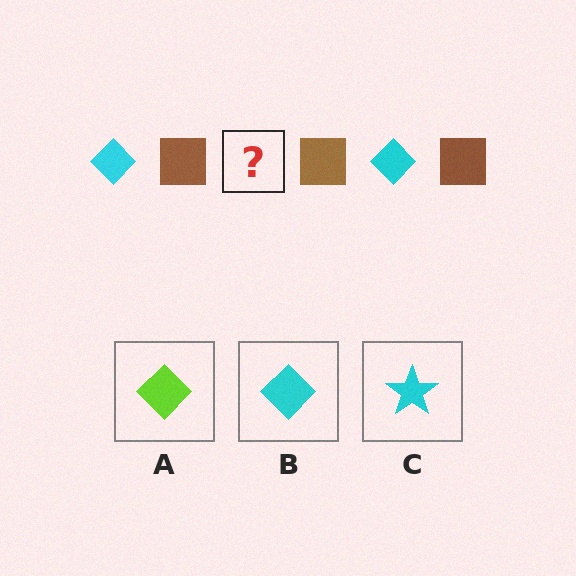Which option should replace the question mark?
Option B.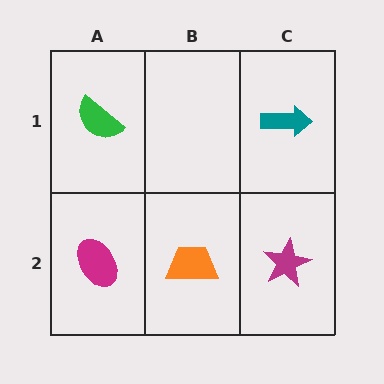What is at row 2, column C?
A magenta star.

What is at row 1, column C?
A teal arrow.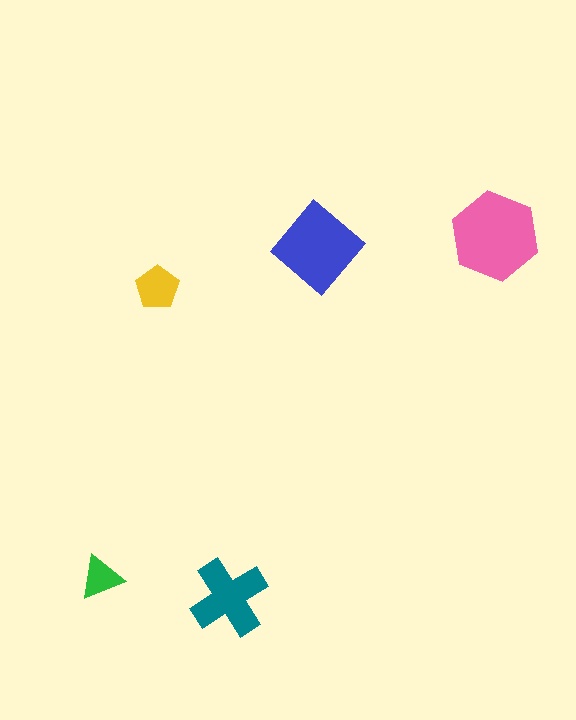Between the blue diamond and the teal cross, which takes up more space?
The blue diamond.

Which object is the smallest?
The green triangle.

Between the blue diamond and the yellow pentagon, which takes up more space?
The blue diamond.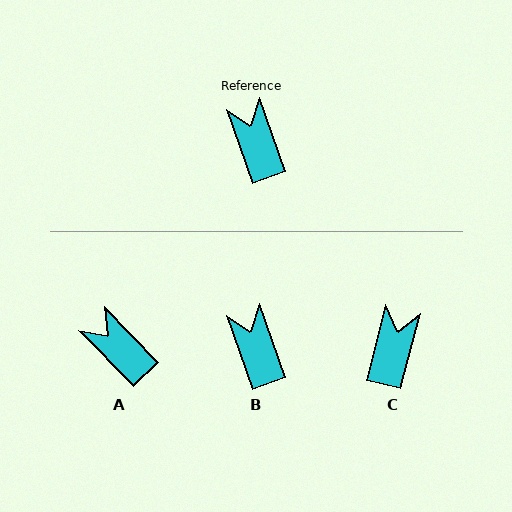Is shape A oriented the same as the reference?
No, it is off by about 25 degrees.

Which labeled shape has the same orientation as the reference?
B.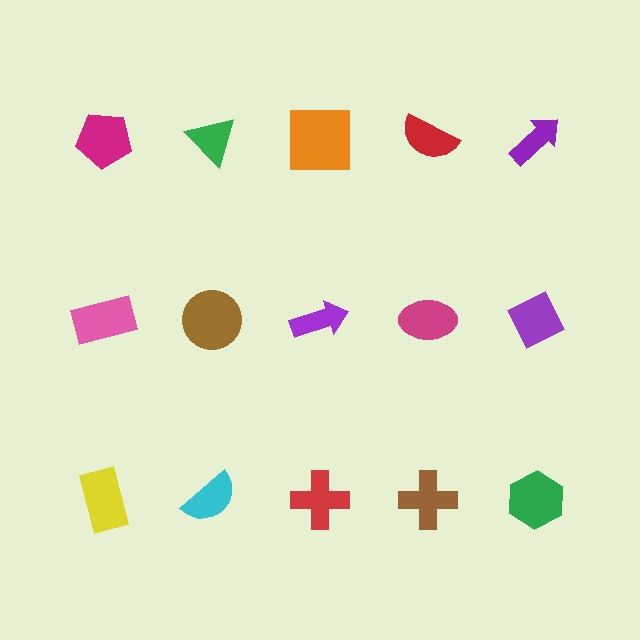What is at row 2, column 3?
A purple arrow.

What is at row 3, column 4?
A brown cross.